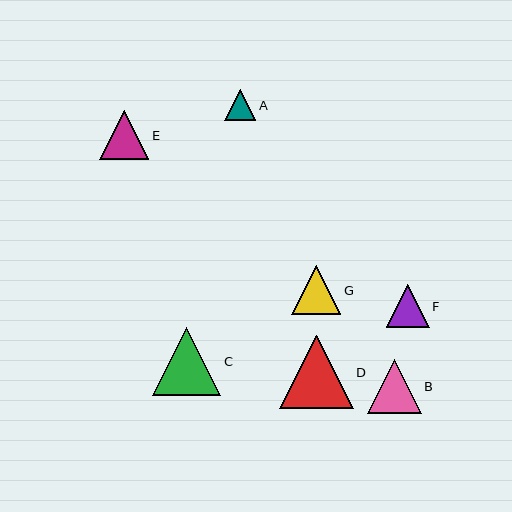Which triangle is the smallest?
Triangle A is the smallest with a size of approximately 31 pixels.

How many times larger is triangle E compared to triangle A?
Triangle E is approximately 1.6 times the size of triangle A.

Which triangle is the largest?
Triangle D is the largest with a size of approximately 74 pixels.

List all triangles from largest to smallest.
From largest to smallest: D, C, B, E, G, F, A.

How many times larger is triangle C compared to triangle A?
Triangle C is approximately 2.2 times the size of triangle A.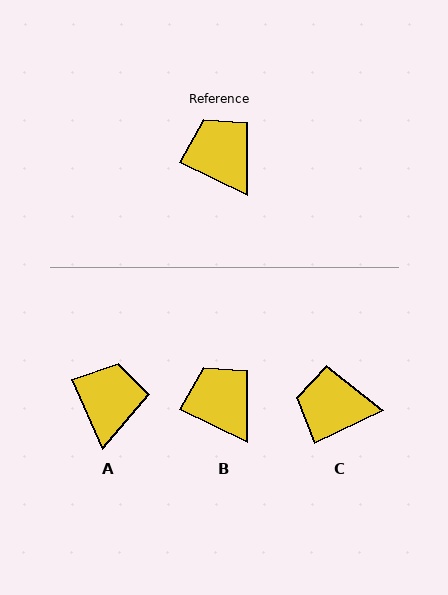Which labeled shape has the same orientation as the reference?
B.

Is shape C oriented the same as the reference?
No, it is off by about 51 degrees.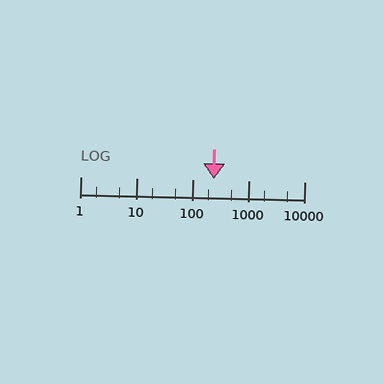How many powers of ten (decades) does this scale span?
The scale spans 4 decades, from 1 to 10000.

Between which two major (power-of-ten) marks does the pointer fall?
The pointer is between 100 and 1000.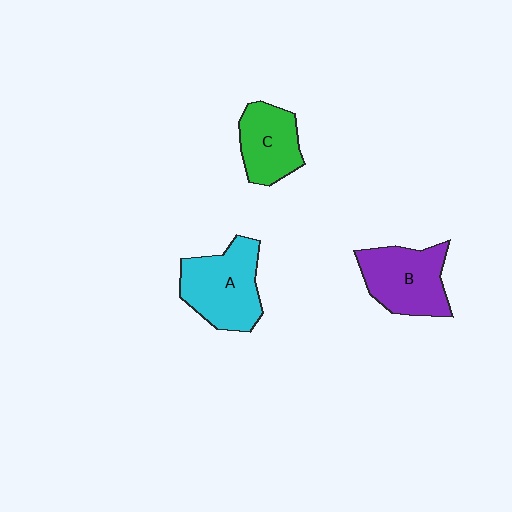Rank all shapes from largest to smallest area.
From largest to smallest: A (cyan), B (purple), C (green).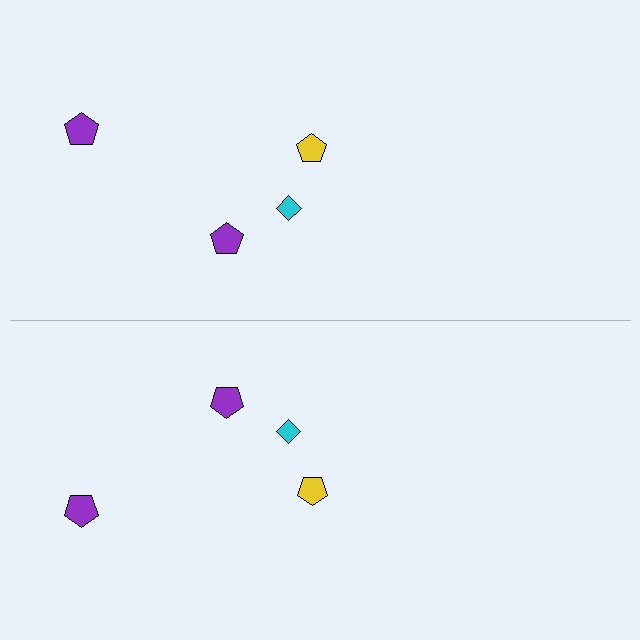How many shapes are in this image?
There are 8 shapes in this image.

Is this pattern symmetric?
Yes, this pattern has bilateral (reflection) symmetry.